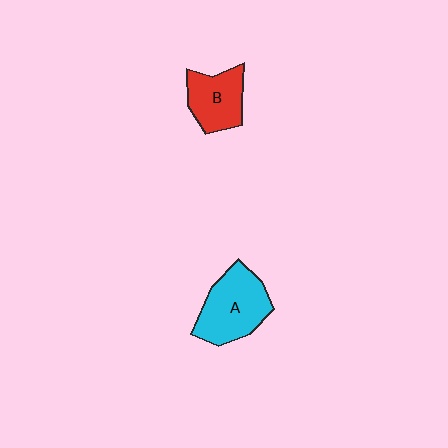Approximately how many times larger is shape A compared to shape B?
Approximately 1.4 times.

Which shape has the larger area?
Shape A (cyan).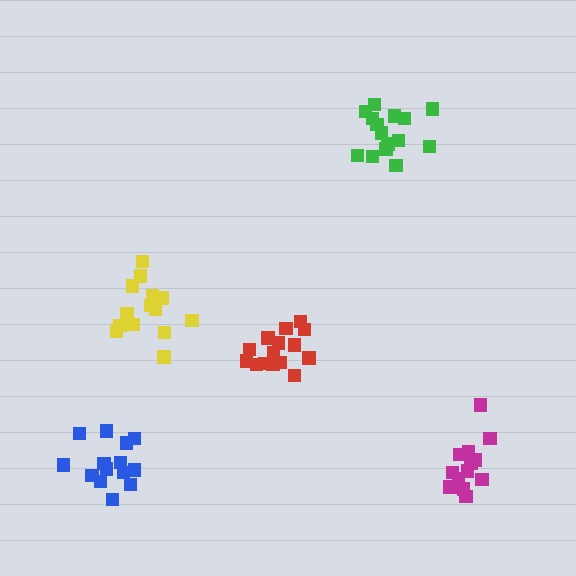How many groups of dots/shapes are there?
There are 5 groups.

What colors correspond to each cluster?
The clusters are colored: red, blue, yellow, magenta, green.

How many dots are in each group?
Group 1: 15 dots, Group 2: 14 dots, Group 3: 14 dots, Group 4: 13 dots, Group 5: 15 dots (71 total).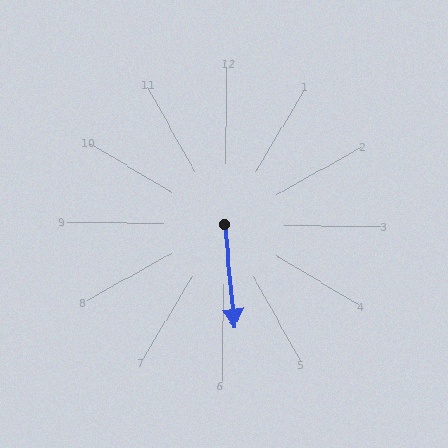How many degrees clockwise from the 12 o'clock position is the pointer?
Approximately 173 degrees.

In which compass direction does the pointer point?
South.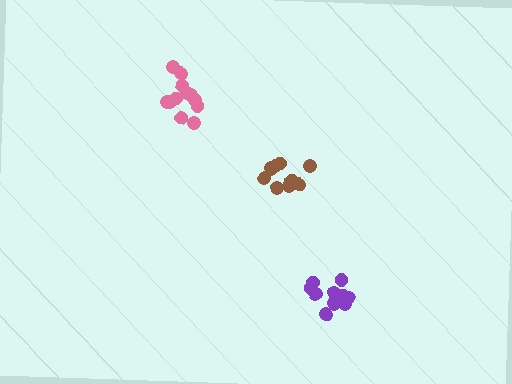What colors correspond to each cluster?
The clusters are colored: pink, brown, purple.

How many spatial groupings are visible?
There are 3 spatial groupings.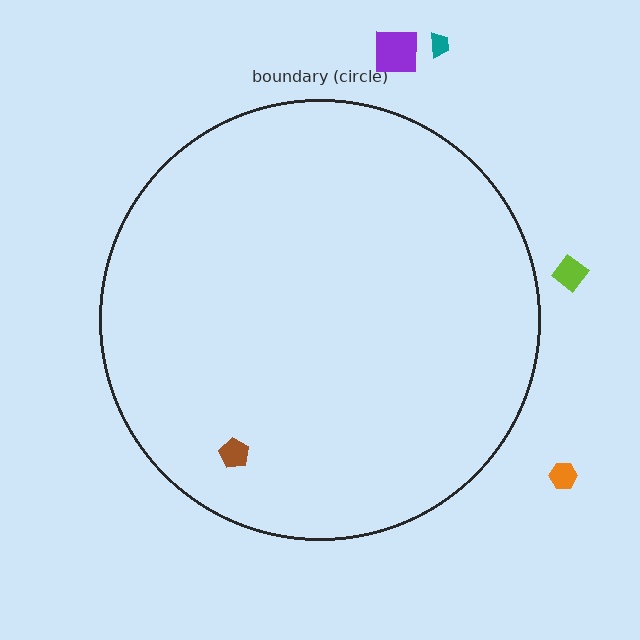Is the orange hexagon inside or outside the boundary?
Outside.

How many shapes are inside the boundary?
1 inside, 4 outside.